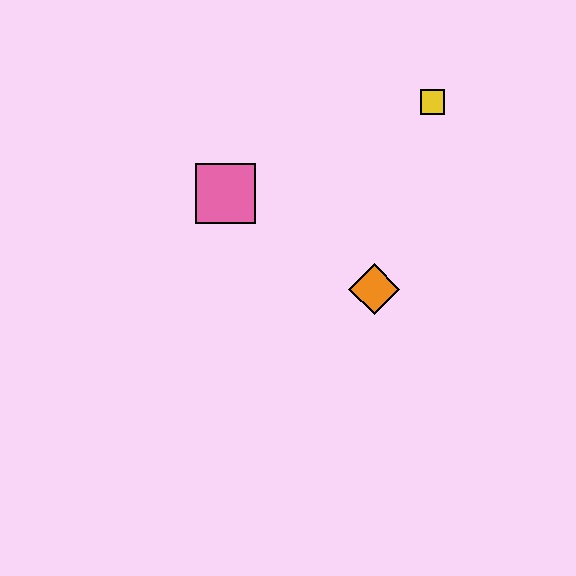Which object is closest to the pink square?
The orange diamond is closest to the pink square.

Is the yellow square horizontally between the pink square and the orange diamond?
No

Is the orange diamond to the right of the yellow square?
No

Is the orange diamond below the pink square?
Yes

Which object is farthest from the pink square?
The yellow square is farthest from the pink square.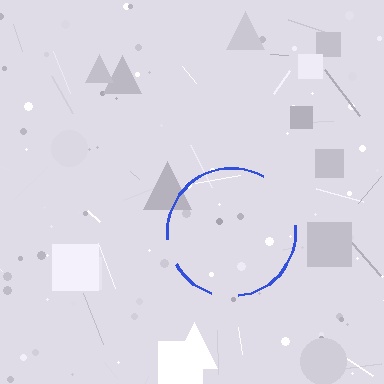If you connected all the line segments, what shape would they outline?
They would outline a circle.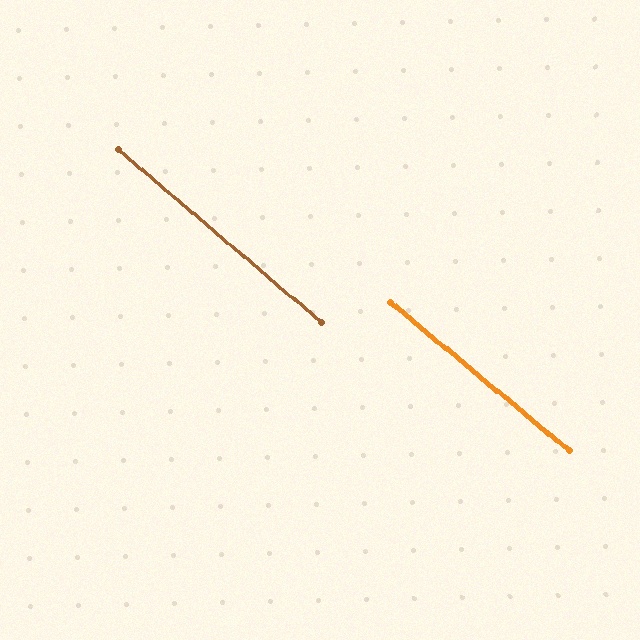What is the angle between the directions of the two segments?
Approximately 1 degree.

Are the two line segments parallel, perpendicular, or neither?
Parallel — their directions differ by only 0.8°.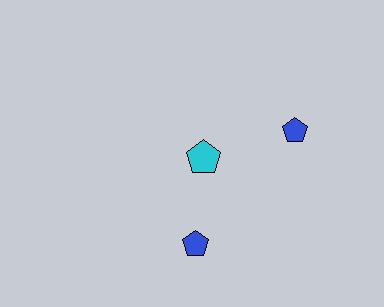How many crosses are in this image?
There are no crosses.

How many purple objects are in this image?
There are no purple objects.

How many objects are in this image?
There are 3 objects.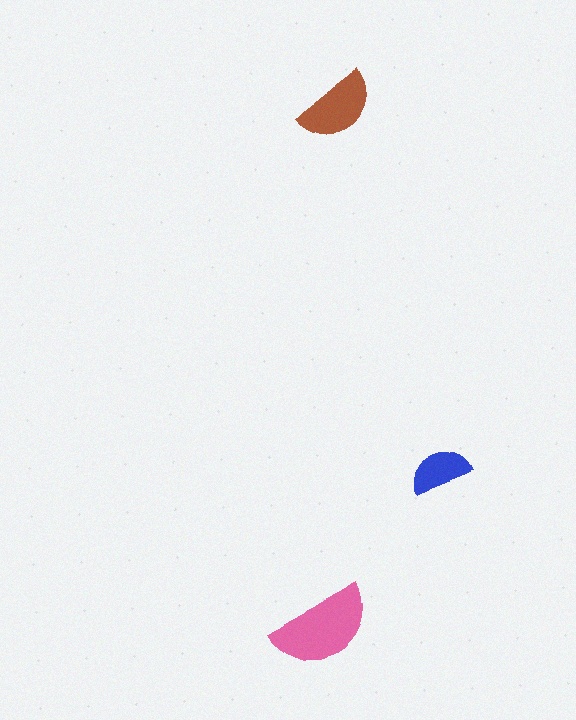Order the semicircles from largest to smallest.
the pink one, the brown one, the blue one.